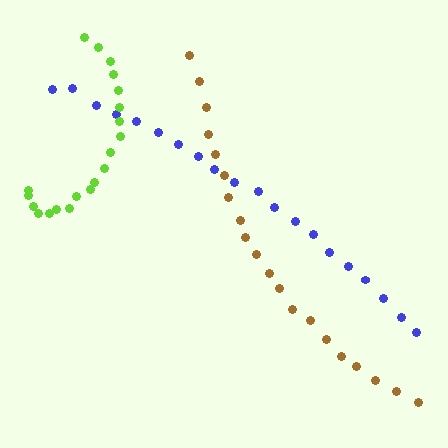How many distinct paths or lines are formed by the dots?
There are 3 distinct paths.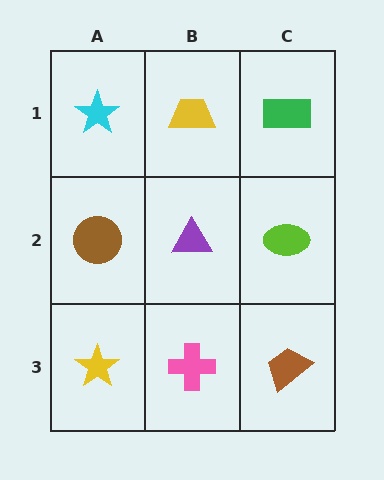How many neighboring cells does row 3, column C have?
2.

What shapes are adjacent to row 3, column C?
A lime ellipse (row 2, column C), a pink cross (row 3, column B).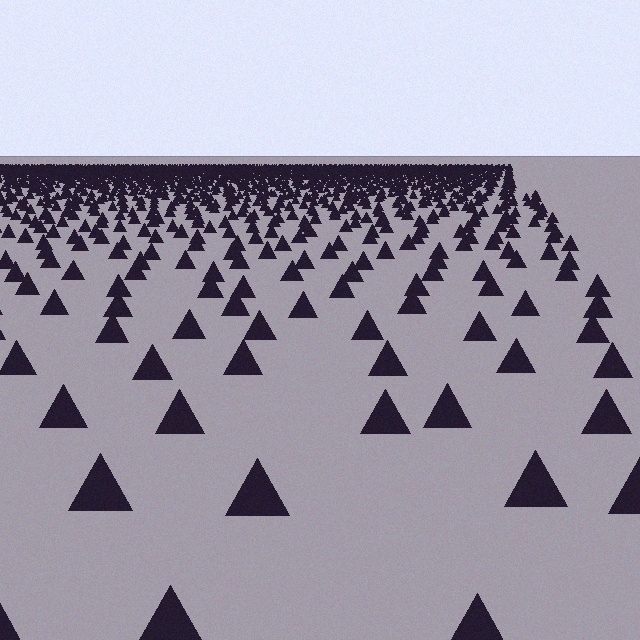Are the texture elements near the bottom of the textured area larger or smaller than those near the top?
Larger. Near the bottom, elements are closer to the viewer and appear at a bigger on-screen size.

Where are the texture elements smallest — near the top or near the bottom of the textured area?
Near the top.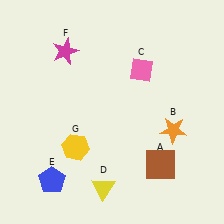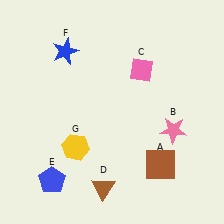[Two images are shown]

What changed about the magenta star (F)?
In Image 1, F is magenta. In Image 2, it changed to blue.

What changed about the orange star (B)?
In Image 1, B is orange. In Image 2, it changed to pink.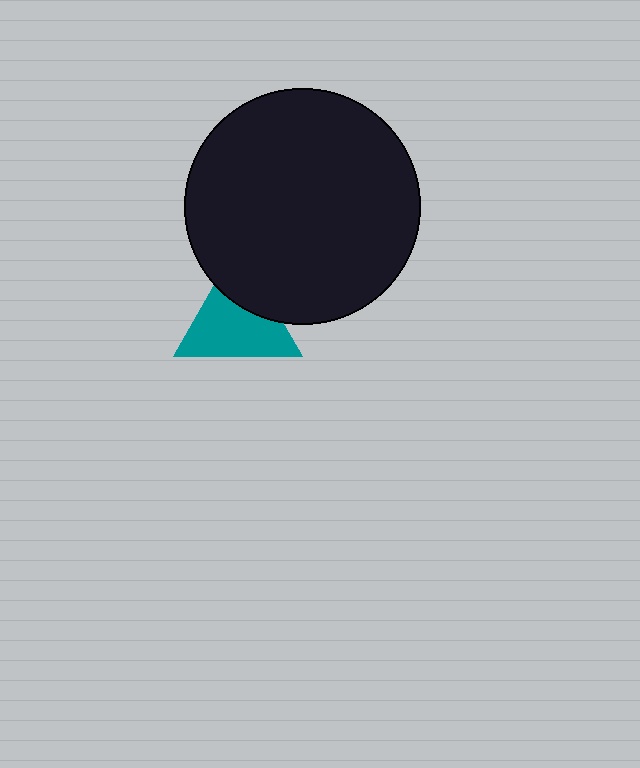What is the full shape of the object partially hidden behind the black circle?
The partially hidden object is a teal triangle.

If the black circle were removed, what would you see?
You would see the complete teal triangle.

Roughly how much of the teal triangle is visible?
Most of it is visible (roughly 70%).